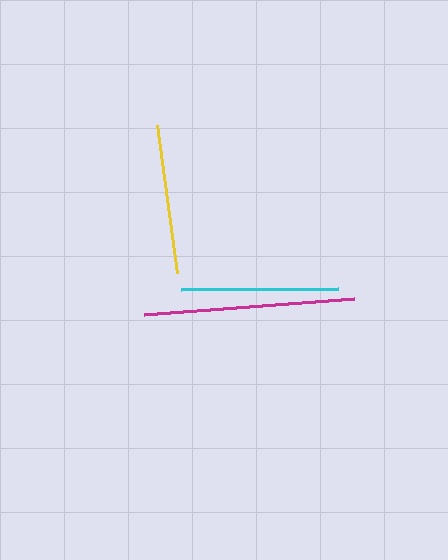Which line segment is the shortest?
The yellow line is the shortest at approximately 149 pixels.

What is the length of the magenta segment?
The magenta segment is approximately 211 pixels long.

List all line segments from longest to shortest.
From longest to shortest: magenta, cyan, yellow.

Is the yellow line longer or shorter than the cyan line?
The cyan line is longer than the yellow line.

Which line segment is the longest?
The magenta line is the longest at approximately 211 pixels.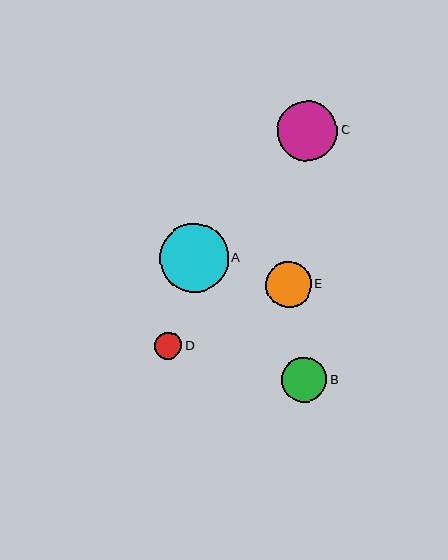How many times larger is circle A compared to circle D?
Circle A is approximately 2.5 times the size of circle D.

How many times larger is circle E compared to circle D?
Circle E is approximately 1.7 times the size of circle D.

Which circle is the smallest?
Circle D is the smallest with a size of approximately 27 pixels.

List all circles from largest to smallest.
From largest to smallest: A, C, E, B, D.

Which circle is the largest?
Circle A is the largest with a size of approximately 69 pixels.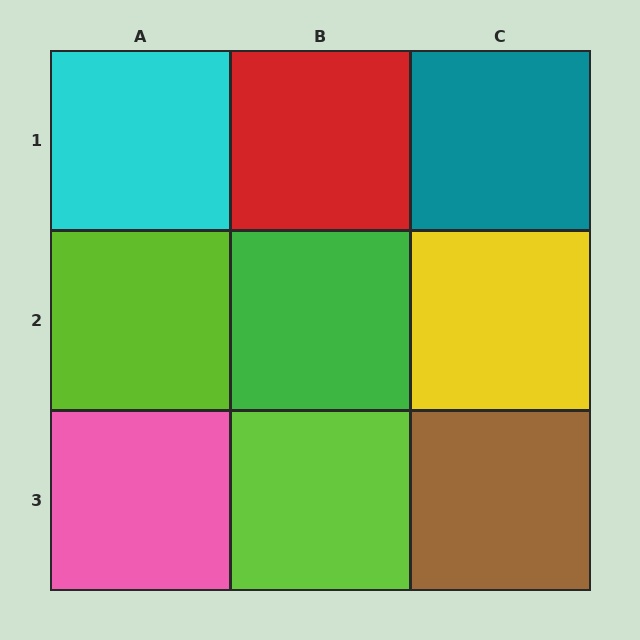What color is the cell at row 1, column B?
Red.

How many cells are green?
1 cell is green.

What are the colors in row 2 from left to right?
Lime, green, yellow.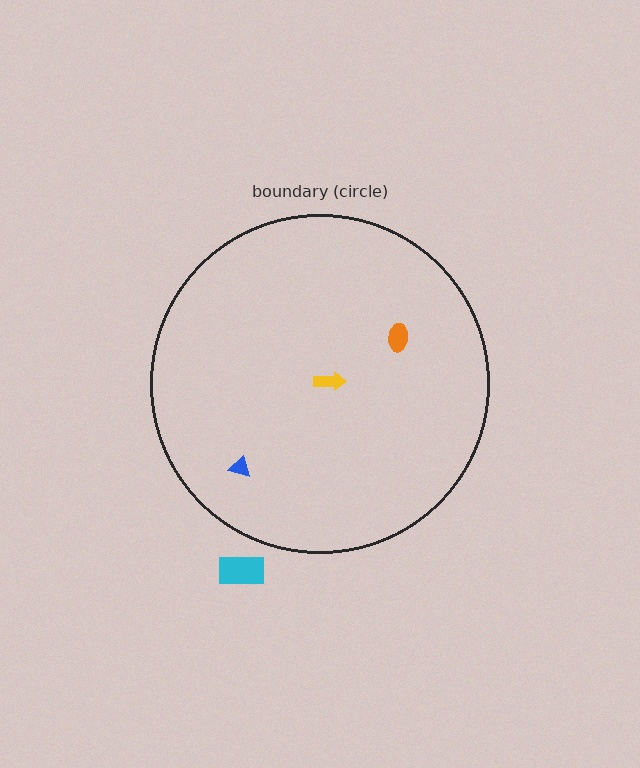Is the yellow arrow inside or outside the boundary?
Inside.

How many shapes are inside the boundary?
3 inside, 1 outside.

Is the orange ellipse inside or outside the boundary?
Inside.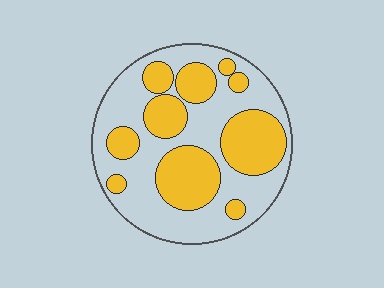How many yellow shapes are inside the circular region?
10.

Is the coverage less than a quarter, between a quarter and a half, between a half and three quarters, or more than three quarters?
Between a quarter and a half.